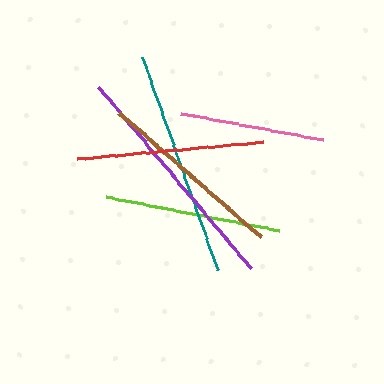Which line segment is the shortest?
The pink line is the shortest at approximately 144 pixels.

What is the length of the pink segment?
The pink segment is approximately 144 pixels long.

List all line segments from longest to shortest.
From longest to shortest: purple, teal, brown, red, lime, pink.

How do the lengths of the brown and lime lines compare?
The brown and lime lines are approximately the same length.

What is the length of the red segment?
The red segment is approximately 186 pixels long.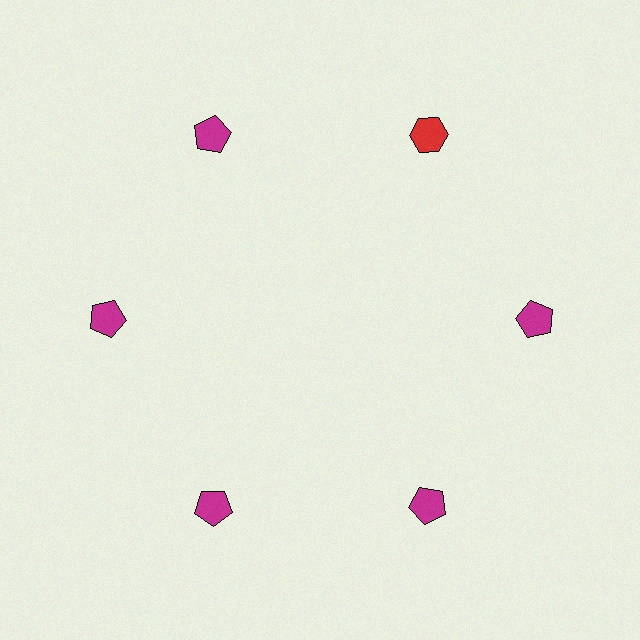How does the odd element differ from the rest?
It differs in both color (red instead of magenta) and shape (hexagon instead of pentagon).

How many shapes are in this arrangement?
There are 6 shapes arranged in a ring pattern.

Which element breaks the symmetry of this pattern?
The red hexagon at roughly the 1 o'clock position breaks the symmetry. All other shapes are magenta pentagons.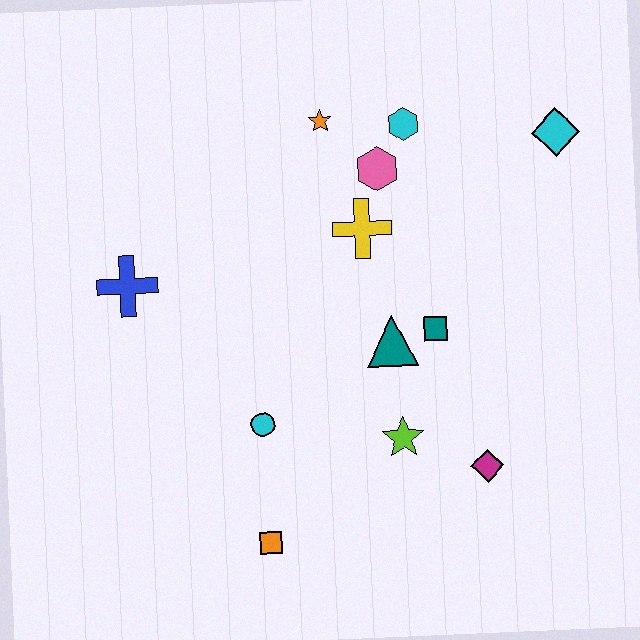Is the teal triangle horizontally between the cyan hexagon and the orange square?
Yes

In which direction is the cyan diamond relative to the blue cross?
The cyan diamond is to the right of the blue cross.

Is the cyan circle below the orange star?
Yes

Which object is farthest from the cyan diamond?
The orange square is farthest from the cyan diamond.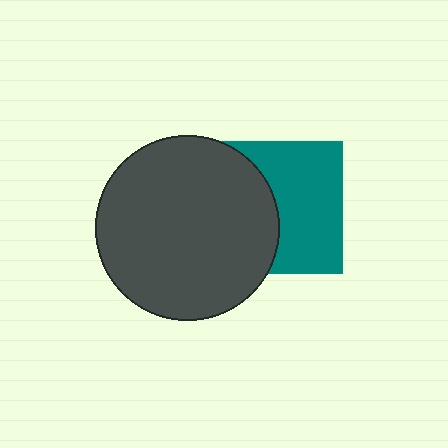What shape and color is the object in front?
The object in front is a dark gray circle.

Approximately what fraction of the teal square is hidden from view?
Roughly 44% of the teal square is hidden behind the dark gray circle.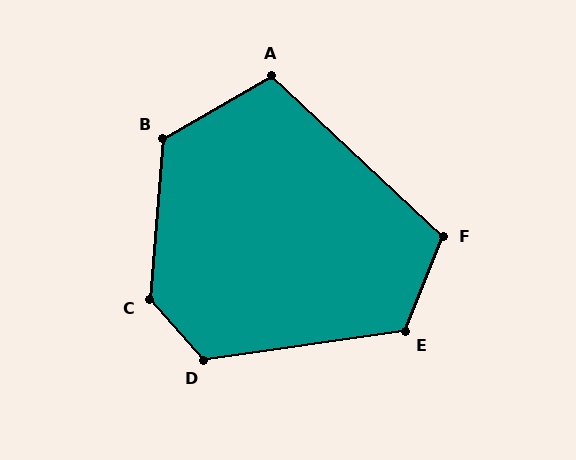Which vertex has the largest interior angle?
C, at approximately 133 degrees.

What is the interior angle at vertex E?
Approximately 120 degrees (obtuse).